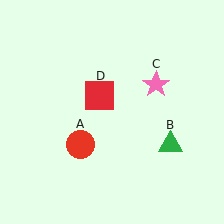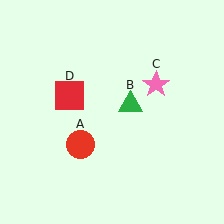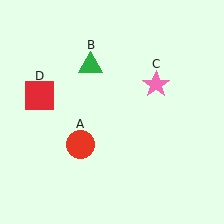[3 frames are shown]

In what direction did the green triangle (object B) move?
The green triangle (object B) moved up and to the left.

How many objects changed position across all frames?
2 objects changed position: green triangle (object B), red square (object D).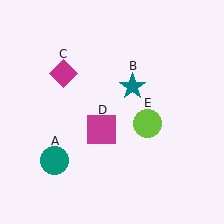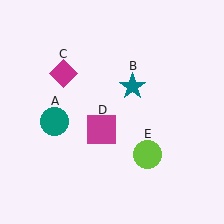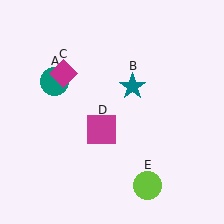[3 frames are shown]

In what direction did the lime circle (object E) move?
The lime circle (object E) moved down.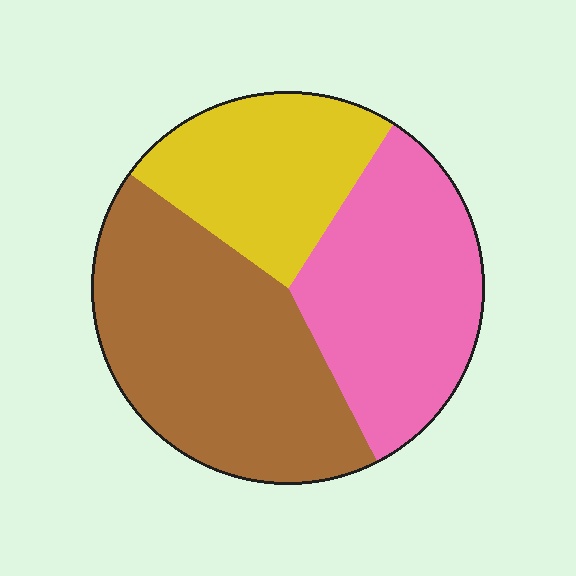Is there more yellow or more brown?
Brown.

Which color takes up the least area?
Yellow, at roughly 25%.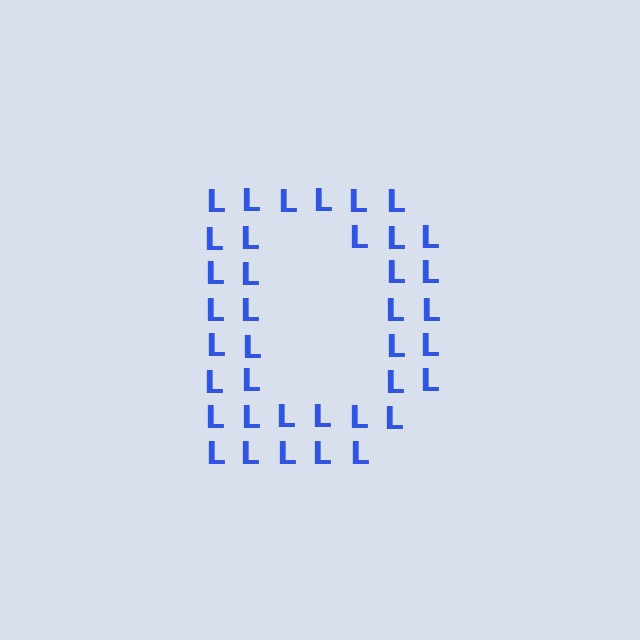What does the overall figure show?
The overall figure shows the letter D.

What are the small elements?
The small elements are letter L's.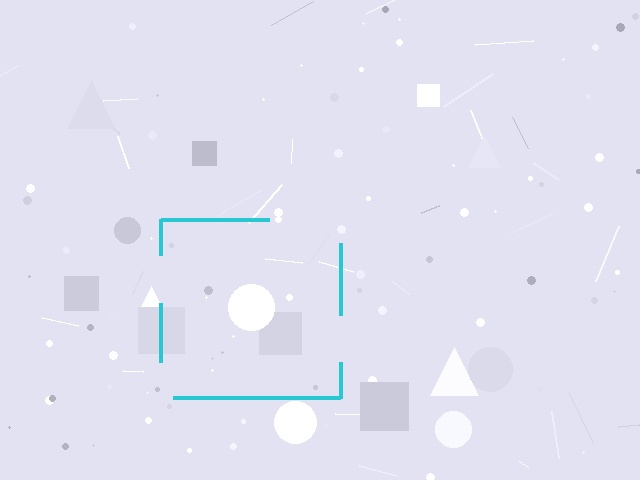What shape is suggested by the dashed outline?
The dashed outline suggests a square.